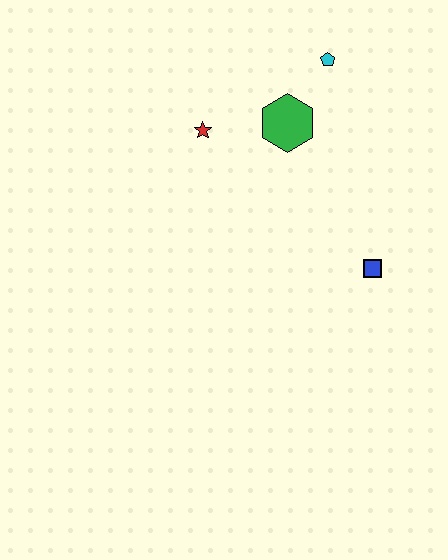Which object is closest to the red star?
The green hexagon is closest to the red star.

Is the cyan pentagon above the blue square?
Yes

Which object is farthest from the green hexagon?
The blue square is farthest from the green hexagon.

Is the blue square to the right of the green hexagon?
Yes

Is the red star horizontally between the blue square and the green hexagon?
No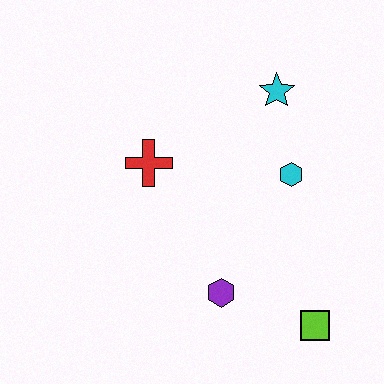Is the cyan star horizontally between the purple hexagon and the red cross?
No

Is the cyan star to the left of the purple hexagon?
No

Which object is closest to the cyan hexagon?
The cyan star is closest to the cyan hexagon.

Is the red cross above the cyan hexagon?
Yes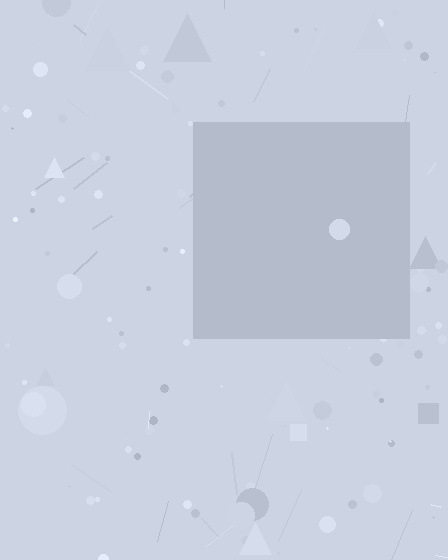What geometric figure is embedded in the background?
A square is embedded in the background.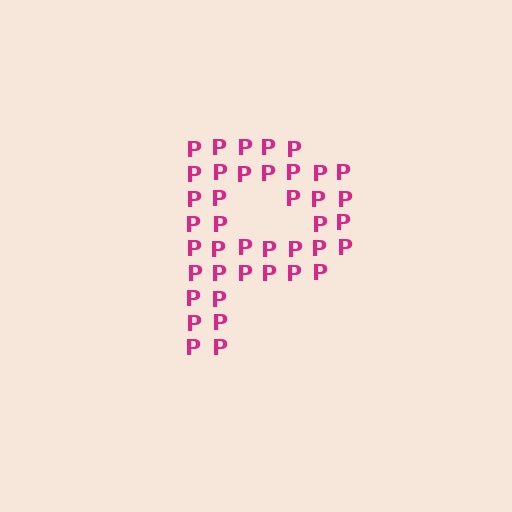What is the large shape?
The large shape is the letter P.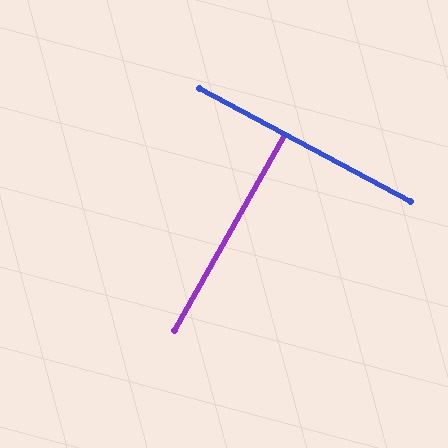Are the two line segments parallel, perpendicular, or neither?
Perpendicular — they meet at approximately 89°.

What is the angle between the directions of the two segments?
Approximately 89 degrees.